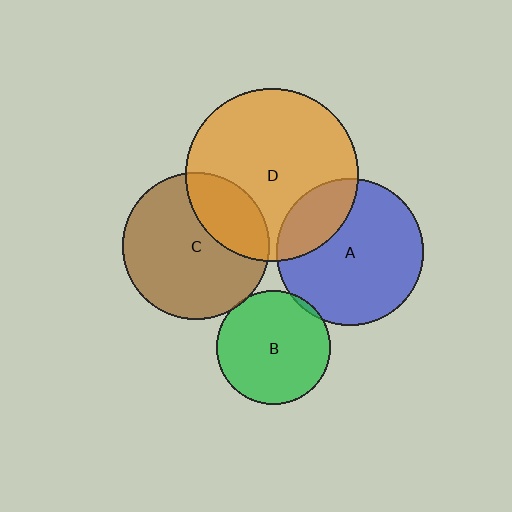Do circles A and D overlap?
Yes.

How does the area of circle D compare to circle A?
Approximately 1.4 times.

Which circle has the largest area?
Circle D (orange).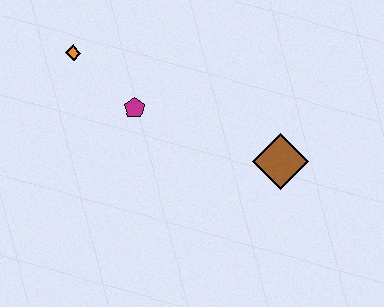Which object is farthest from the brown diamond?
The orange diamond is farthest from the brown diamond.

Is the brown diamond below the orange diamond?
Yes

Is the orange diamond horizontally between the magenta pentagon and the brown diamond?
No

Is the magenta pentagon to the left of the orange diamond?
No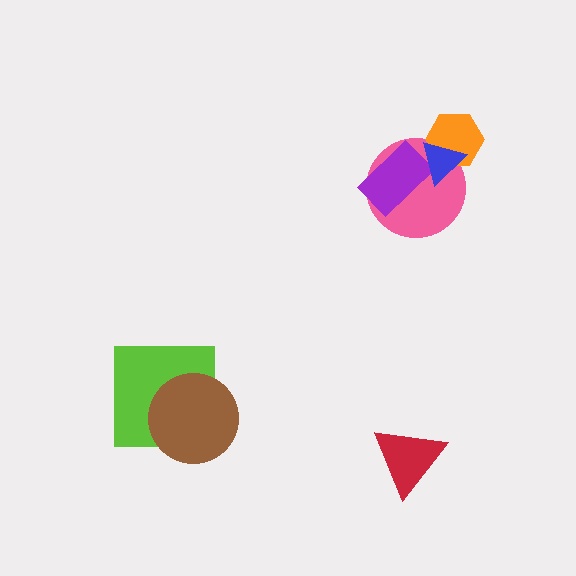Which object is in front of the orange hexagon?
The blue triangle is in front of the orange hexagon.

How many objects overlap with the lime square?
1 object overlaps with the lime square.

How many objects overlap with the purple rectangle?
2 objects overlap with the purple rectangle.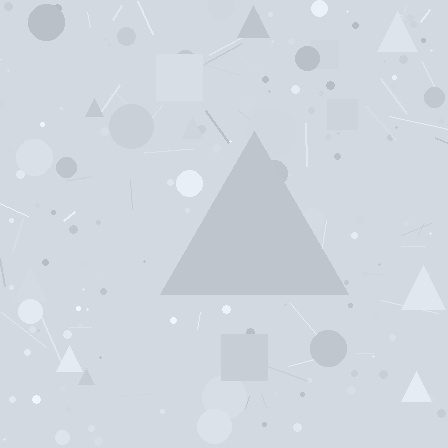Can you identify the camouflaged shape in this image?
The camouflaged shape is a triangle.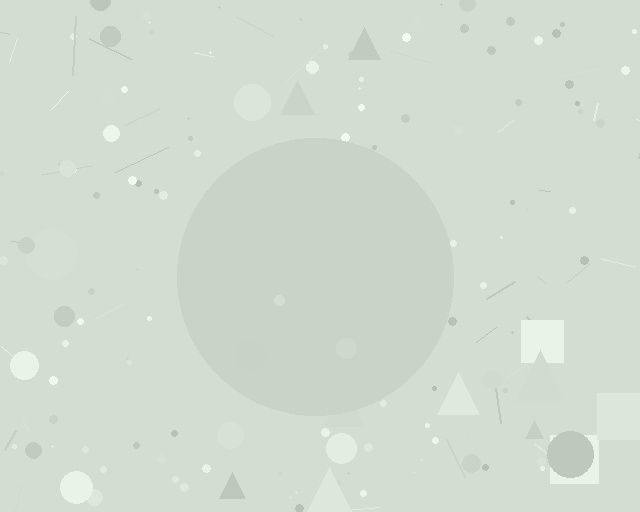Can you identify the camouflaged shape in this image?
The camouflaged shape is a circle.